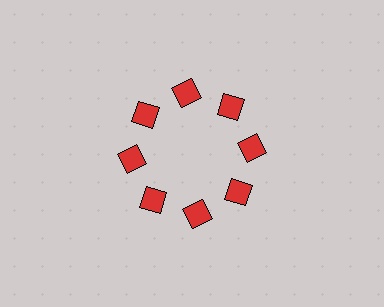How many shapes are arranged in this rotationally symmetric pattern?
There are 8 shapes, arranged in 8 groups of 1.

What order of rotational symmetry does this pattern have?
This pattern has 8-fold rotational symmetry.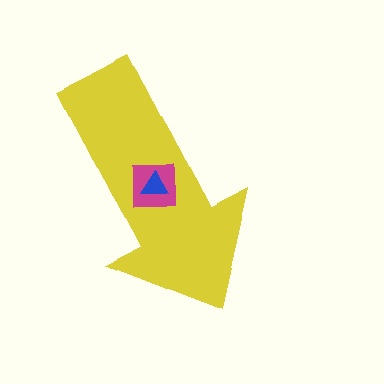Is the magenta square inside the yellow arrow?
Yes.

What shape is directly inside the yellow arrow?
The magenta square.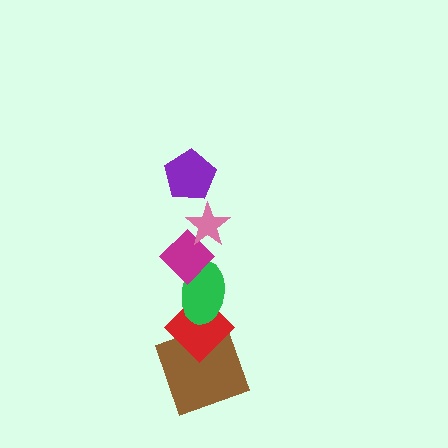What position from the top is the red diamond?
The red diamond is 5th from the top.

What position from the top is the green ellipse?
The green ellipse is 4th from the top.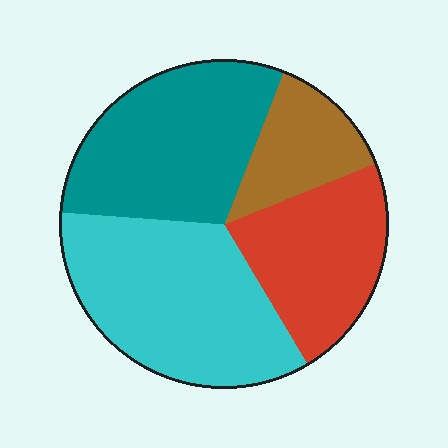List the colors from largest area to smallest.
From largest to smallest: cyan, teal, red, brown.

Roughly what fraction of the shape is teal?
Teal covers 30% of the shape.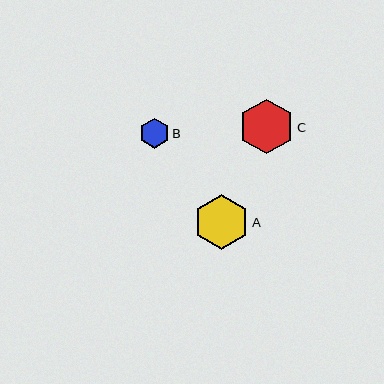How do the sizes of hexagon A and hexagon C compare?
Hexagon A and hexagon C are approximately the same size.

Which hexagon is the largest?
Hexagon A is the largest with a size of approximately 55 pixels.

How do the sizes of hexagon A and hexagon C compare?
Hexagon A and hexagon C are approximately the same size.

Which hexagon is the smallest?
Hexagon B is the smallest with a size of approximately 30 pixels.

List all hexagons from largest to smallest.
From largest to smallest: A, C, B.